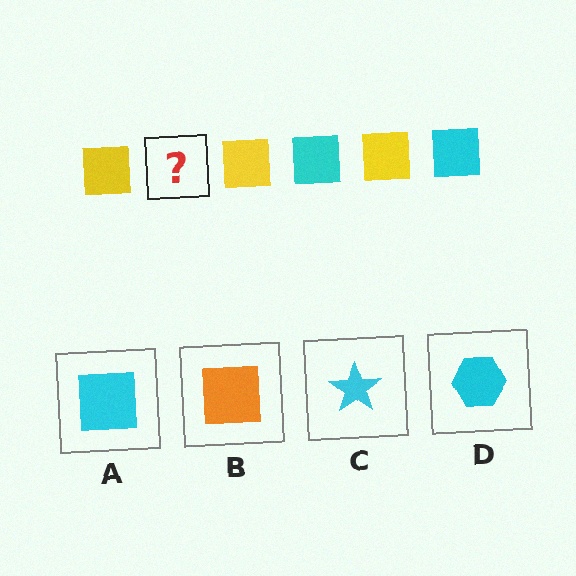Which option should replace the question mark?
Option A.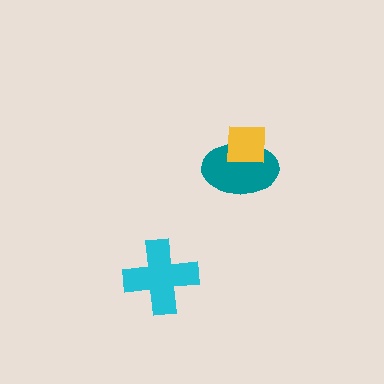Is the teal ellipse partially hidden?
Yes, it is partially covered by another shape.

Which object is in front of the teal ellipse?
The yellow square is in front of the teal ellipse.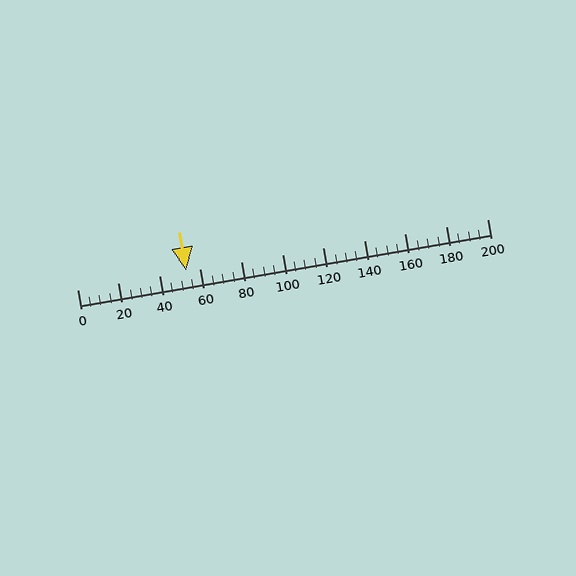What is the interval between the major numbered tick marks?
The major tick marks are spaced 20 units apart.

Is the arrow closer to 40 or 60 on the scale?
The arrow is closer to 60.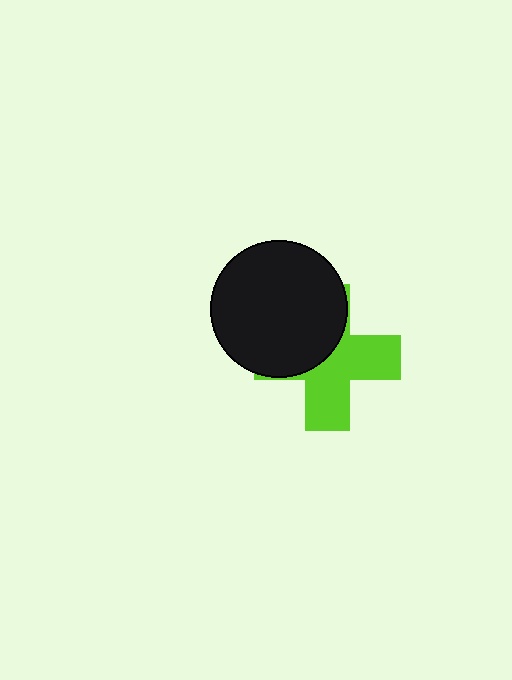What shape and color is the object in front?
The object in front is a black circle.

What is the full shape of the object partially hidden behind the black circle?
The partially hidden object is a lime cross.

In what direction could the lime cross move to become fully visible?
The lime cross could move toward the lower-right. That would shift it out from behind the black circle entirely.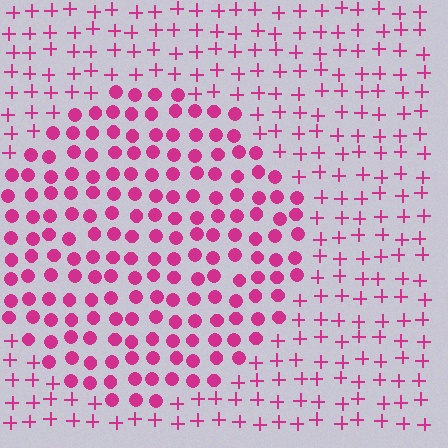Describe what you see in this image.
The image is filled with small magenta elements arranged in a uniform grid. A circle-shaped region contains circles, while the surrounding area contains plus signs. The boundary is defined purely by the change in element shape.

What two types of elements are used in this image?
The image uses circles inside the circle region and plus signs outside it.